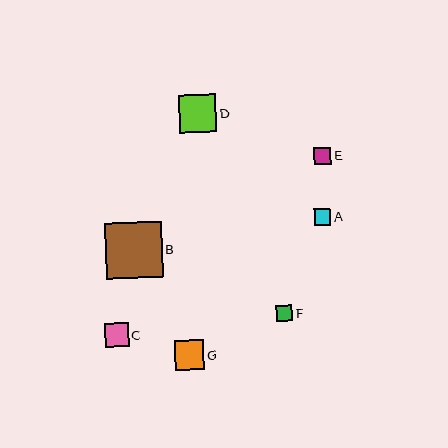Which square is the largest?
Square B is the largest with a size of approximately 56 pixels.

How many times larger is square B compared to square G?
Square B is approximately 1.9 times the size of square G.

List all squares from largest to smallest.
From largest to smallest: B, D, G, C, E, A, F.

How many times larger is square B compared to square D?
Square B is approximately 1.5 times the size of square D.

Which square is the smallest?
Square F is the smallest with a size of approximately 16 pixels.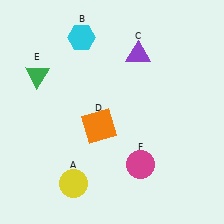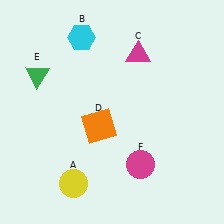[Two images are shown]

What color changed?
The triangle (C) changed from purple in Image 1 to magenta in Image 2.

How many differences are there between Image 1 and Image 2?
There is 1 difference between the two images.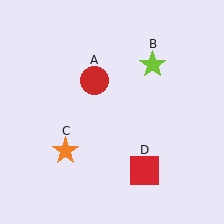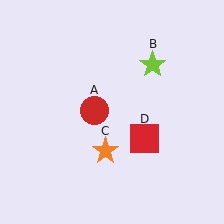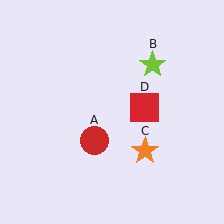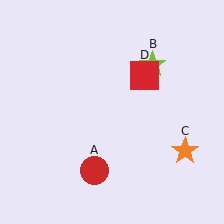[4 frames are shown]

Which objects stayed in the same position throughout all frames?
Lime star (object B) remained stationary.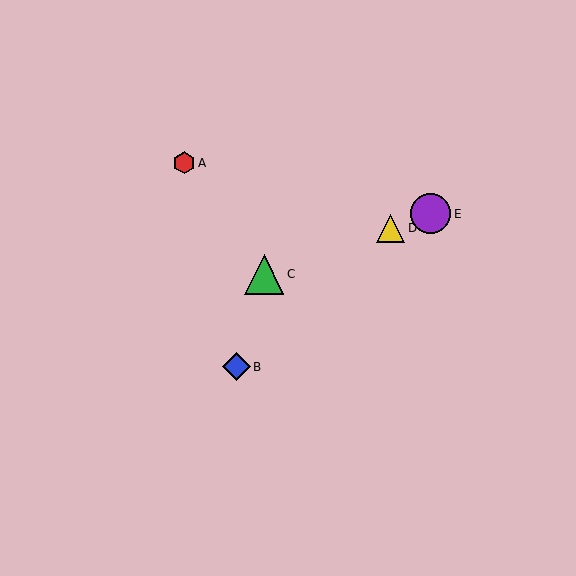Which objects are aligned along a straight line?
Objects C, D, E are aligned along a straight line.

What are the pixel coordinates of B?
Object B is at (236, 367).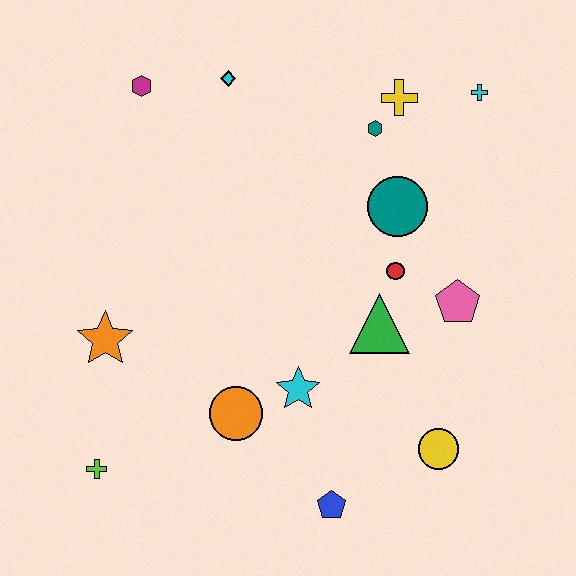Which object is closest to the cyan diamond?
The magenta hexagon is closest to the cyan diamond.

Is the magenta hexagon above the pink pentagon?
Yes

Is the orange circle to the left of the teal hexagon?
Yes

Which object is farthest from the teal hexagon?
The lime cross is farthest from the teal hexagon.